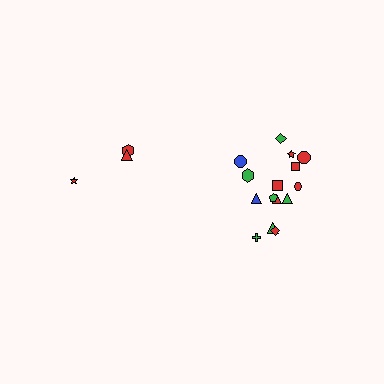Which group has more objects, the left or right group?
The right group.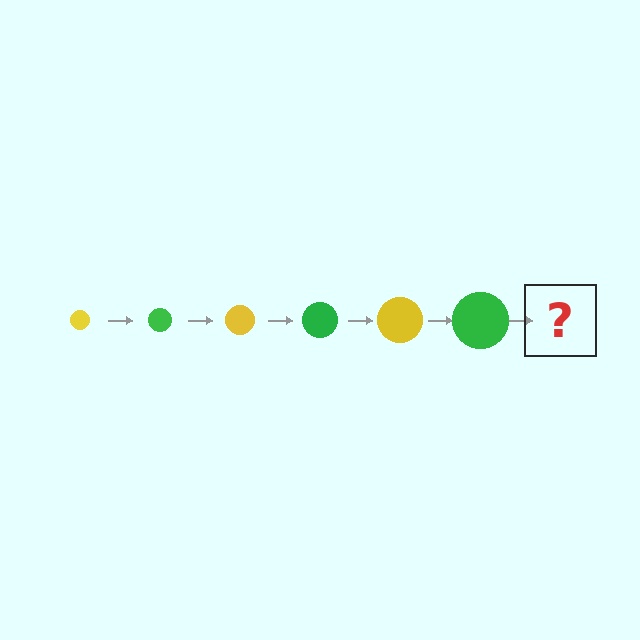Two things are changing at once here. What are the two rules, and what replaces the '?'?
The two rules are that the circle grows larger each step and the color cycles through yellow and green. The '?' should be a yellow circle, larger than the previous one.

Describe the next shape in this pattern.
It should be a yellow circle, larger than the previous one.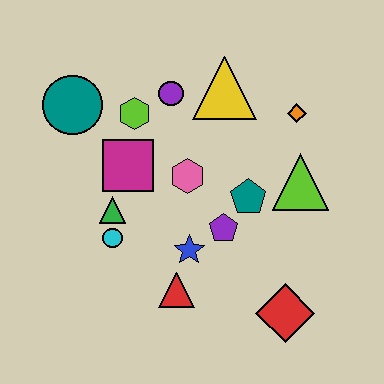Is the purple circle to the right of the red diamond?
No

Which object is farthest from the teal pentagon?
The teal circle is farthest from the teal pentagon.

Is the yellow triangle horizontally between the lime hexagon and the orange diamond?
Yes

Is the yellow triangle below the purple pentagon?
No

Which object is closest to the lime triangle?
The teal pentagon is closest to the lime triangle.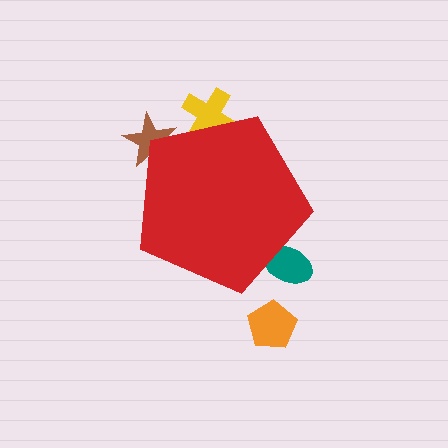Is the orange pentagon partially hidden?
No, the orange pentagon is fully visible.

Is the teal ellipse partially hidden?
Yes, the teal ellipse is partially hidden behind the red pentagon.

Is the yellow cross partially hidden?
Yes, the yellow cross is partially hidden behind the red pentagon.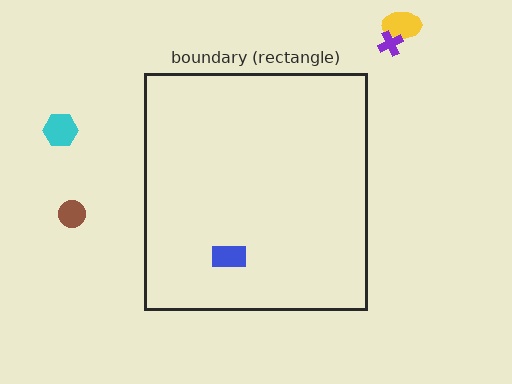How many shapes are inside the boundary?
1 inside, 4 outside.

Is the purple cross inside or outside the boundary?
Outside.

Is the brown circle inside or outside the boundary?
Outside.